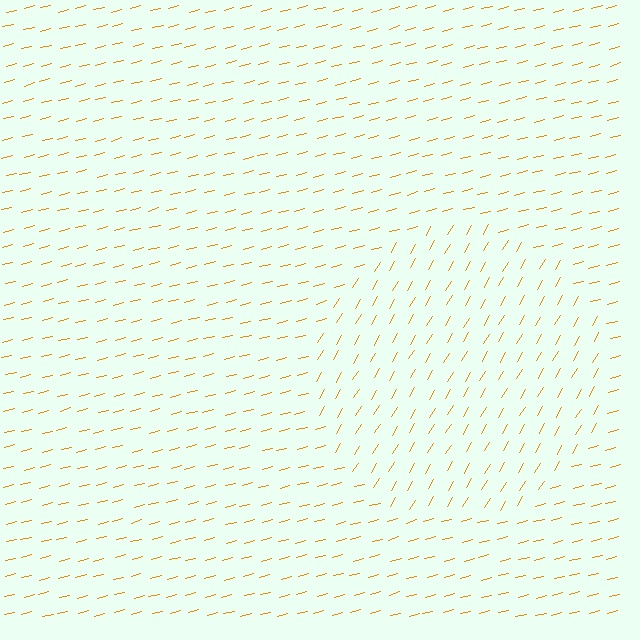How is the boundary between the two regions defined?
The boundary is defined purely by a change in line orientation (approximately 45 degrees difference). All lines are the same color and thickness.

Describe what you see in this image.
The image is filled with small orange line segments. A circle region in the image has lines oriented differently from the surrounding lines, creating a visible texture boundary.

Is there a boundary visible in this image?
Yes, there is a texture boundary formed by a change in line orientation.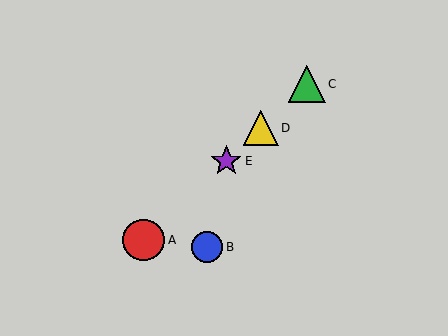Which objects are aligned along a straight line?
Objects A, C, D, E are aligned along a straight line.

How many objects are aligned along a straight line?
4 objects (A, C, D, E) are aligned along a straight line.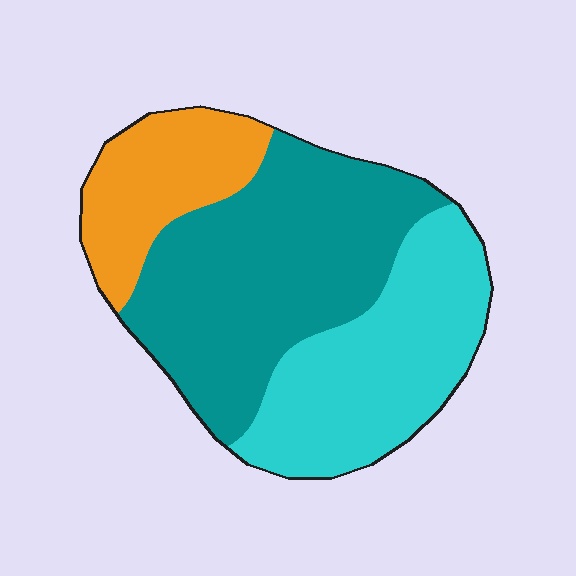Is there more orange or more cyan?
Cyan.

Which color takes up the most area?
Teal, at roughly 45%.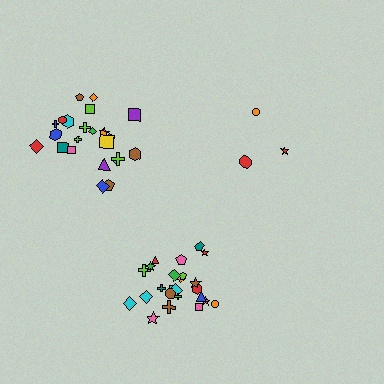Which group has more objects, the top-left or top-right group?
The top-left group.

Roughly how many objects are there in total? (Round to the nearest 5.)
Roughly 55 objects in total.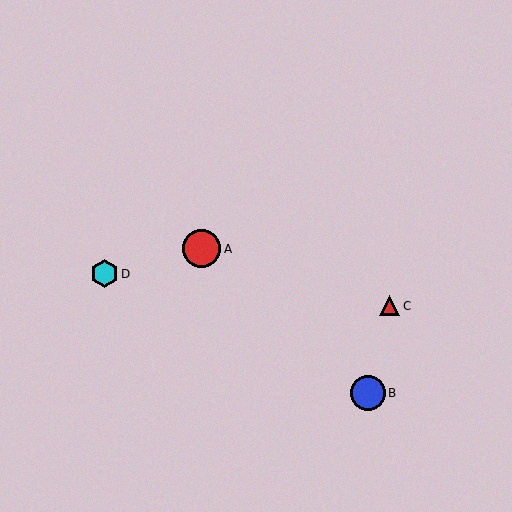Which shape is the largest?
The red circle (labeled A) is the largest.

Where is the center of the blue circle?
The center of the blue circle is at (368, 393).